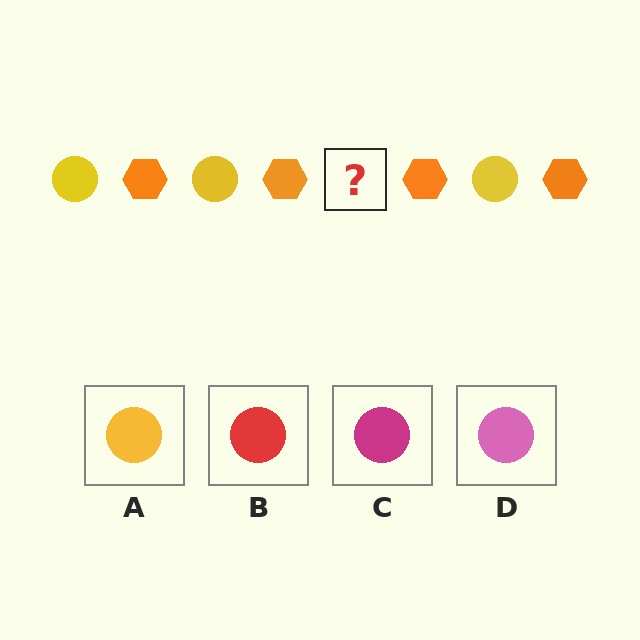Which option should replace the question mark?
Option A.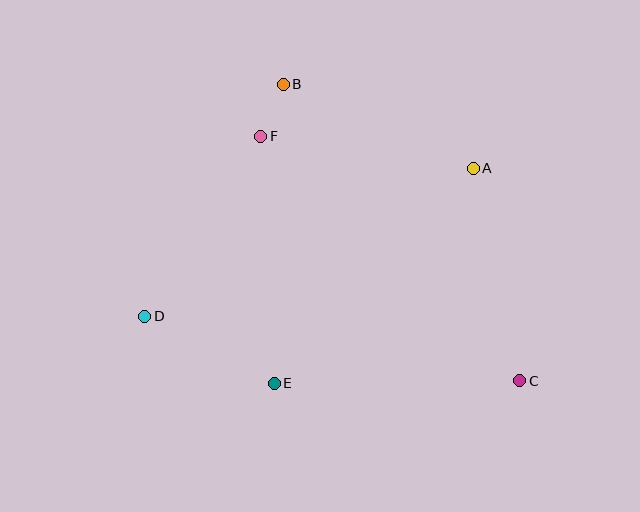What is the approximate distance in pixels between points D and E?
The distance between D and E is approximately 146 pixels.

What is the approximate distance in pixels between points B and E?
The distance between B and E is approximately 299 pixels.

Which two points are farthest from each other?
Points C and D are farthest from each other.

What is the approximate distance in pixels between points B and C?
The distance between B and C is approximately 379 pixels.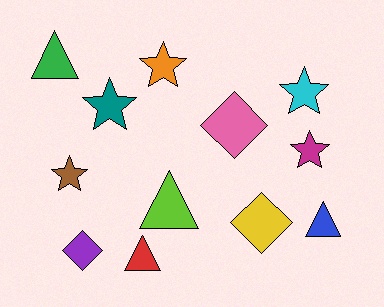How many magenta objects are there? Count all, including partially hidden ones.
There is 1 magenta object.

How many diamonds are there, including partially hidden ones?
There are 3 diamonds.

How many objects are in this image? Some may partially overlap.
There are 12 objects.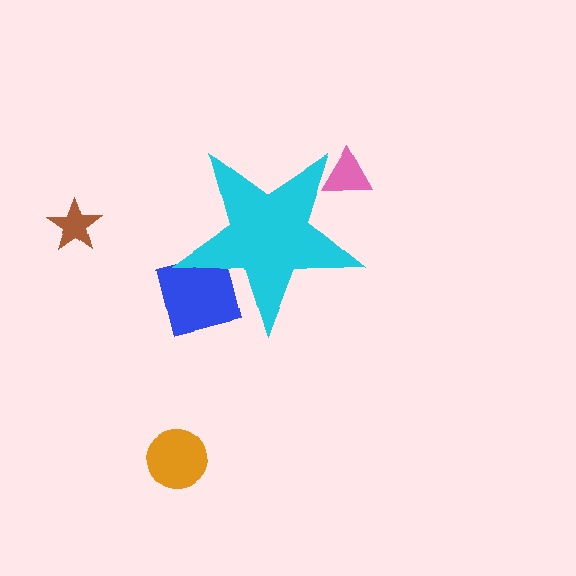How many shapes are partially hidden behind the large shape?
2 shapes are partially hidden.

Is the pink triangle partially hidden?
Yes, the pink triangle is partially hidden behind the cyan star.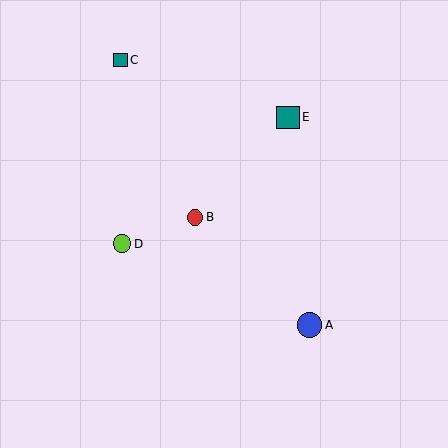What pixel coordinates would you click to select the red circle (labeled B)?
Click at (195, 217) to select the red circle B.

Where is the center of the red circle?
The center of the red circle is at (195, 217).